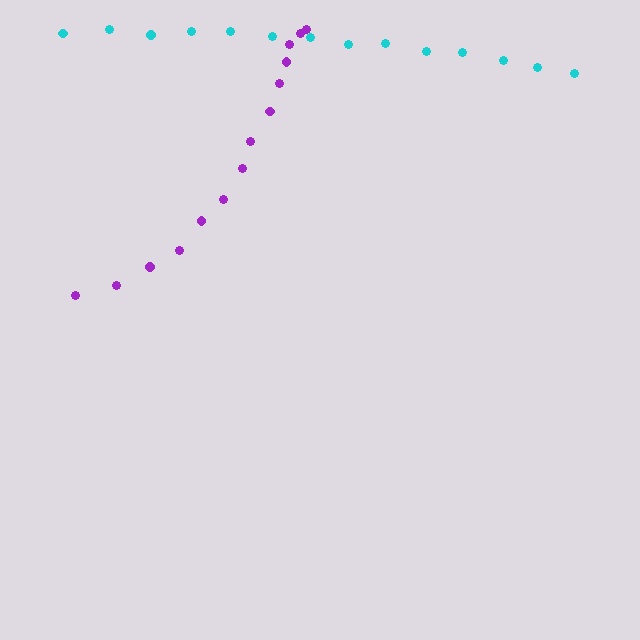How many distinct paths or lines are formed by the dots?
There are 2 distinct paths.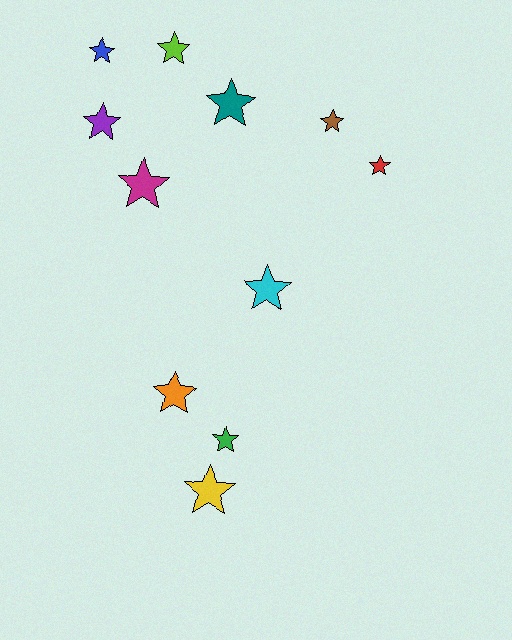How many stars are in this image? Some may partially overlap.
There are 11 stars.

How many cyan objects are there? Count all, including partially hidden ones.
There is 1 cyan object.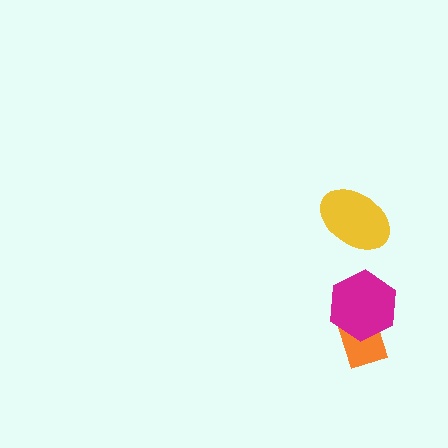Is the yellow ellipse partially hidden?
No, no other shape covers it.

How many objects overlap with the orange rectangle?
1 object overlaps with the orange rectangle.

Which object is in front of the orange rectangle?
The magenta hexagon is in front of the orange rectangle.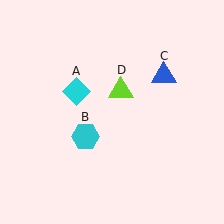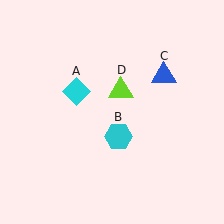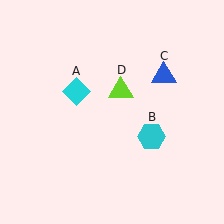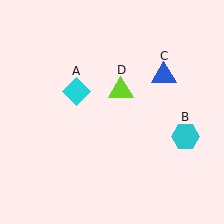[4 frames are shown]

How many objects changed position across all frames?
1 object changed position: cyan hexagon (object B).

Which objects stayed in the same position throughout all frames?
Cyan diamond (object A) and blue triangle (object C) and lime triangle (object D) remained stationary.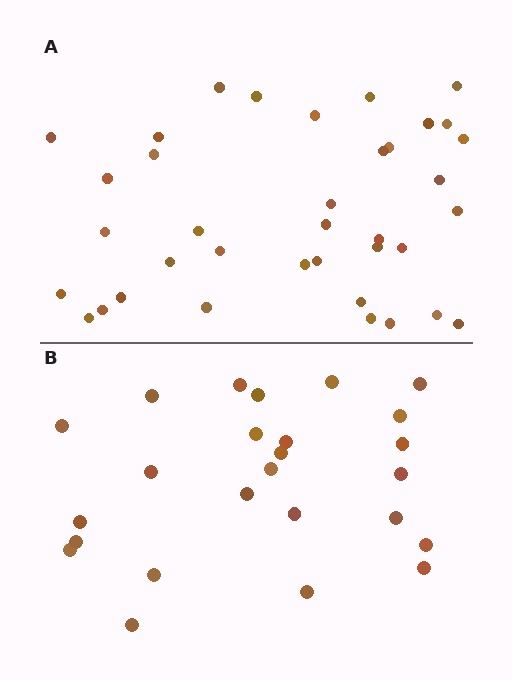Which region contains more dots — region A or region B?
Region A (the top region) has more dots.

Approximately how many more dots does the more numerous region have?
Region A has roughly 12 or so more dots than region B.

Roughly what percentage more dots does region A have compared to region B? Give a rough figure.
About 50% more.